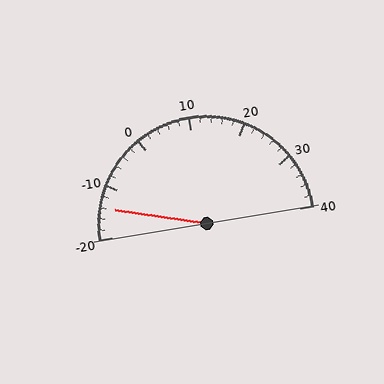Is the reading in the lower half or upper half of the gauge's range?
The reading is in the lower half of the range (-20 to 40).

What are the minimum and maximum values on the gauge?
The gauge ranges from -20 to 40.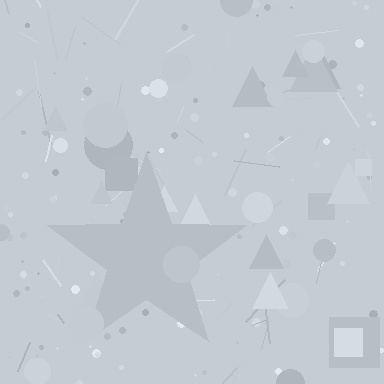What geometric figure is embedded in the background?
A star is embedded in the background.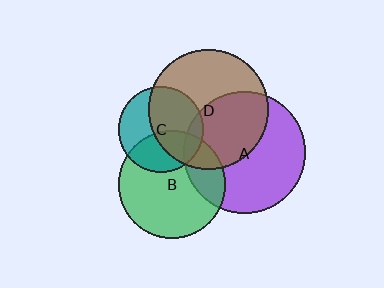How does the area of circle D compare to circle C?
Approximately 1.9 times.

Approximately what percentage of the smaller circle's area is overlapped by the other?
Approximately 45%.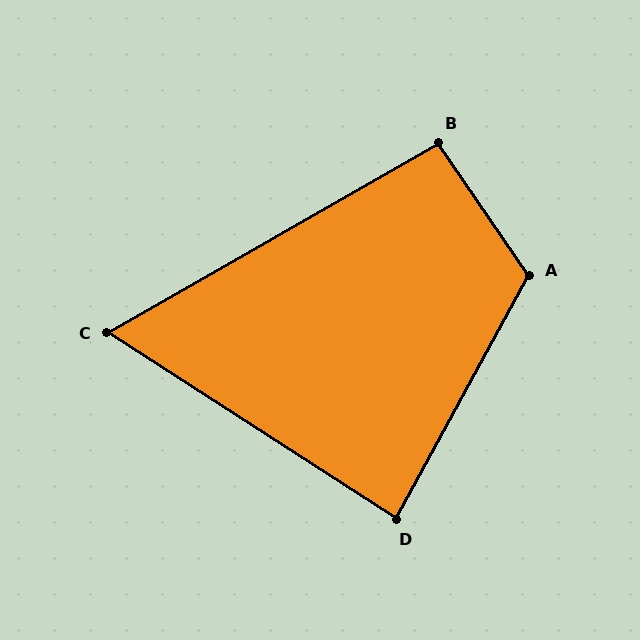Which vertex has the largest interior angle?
A, at approximately 117 degrees.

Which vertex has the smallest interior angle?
C, at approximately 63 degrees.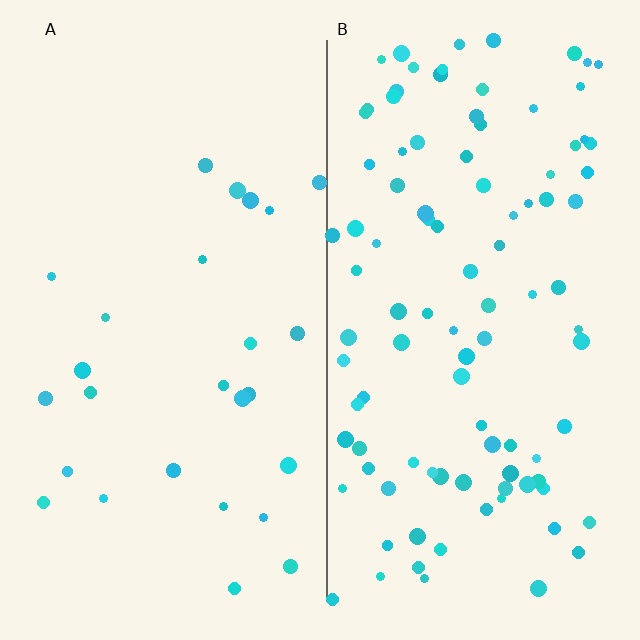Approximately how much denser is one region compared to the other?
Approximately 3.8× — region B over region A.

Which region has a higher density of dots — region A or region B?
B (the right).